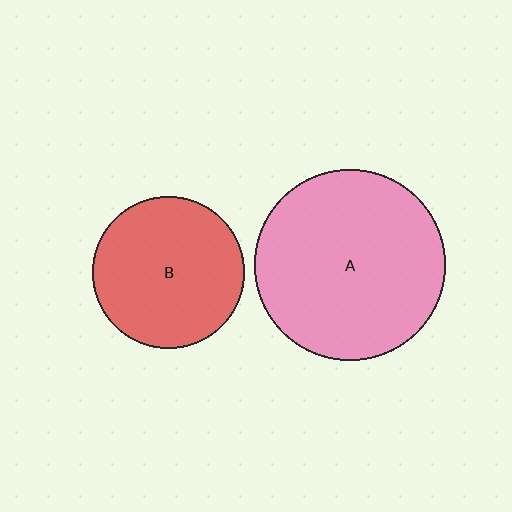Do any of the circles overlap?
No, none of the circles overlap.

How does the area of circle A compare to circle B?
Approximately 1.6 times.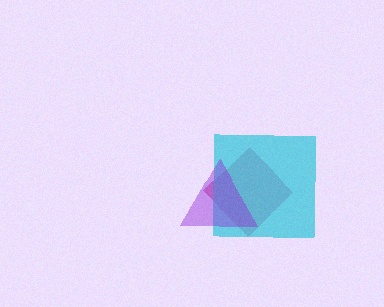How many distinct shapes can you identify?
There are 3 distinct shapes: a magenta diamond, a cyan square, a purple triangle.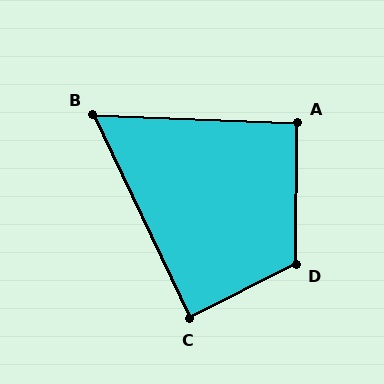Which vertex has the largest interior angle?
D, at approximately 118 degrees.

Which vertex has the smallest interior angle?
B, at approximately 62 degrees.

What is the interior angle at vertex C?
Approximately 88 degrees (approximately right).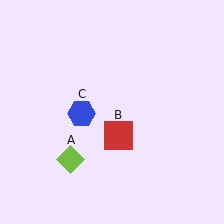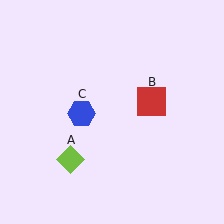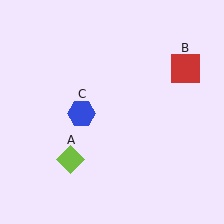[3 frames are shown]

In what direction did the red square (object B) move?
The red square (object B) moved up and to the right.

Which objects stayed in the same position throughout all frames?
Lime diamond (object A) and blue hexagon (object C) remained stationary.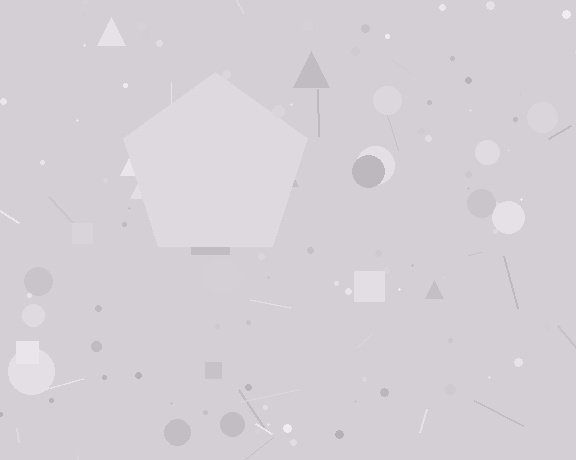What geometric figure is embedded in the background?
A pentagon is embedded in the background.